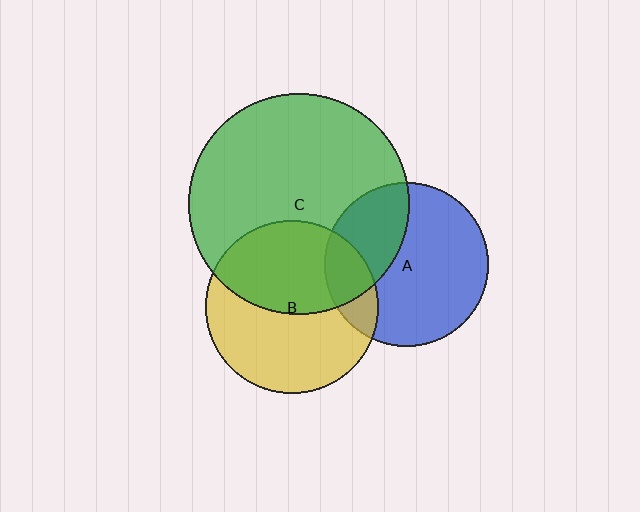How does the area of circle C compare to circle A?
Approximately 1.8 times.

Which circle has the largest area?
Circle C (green).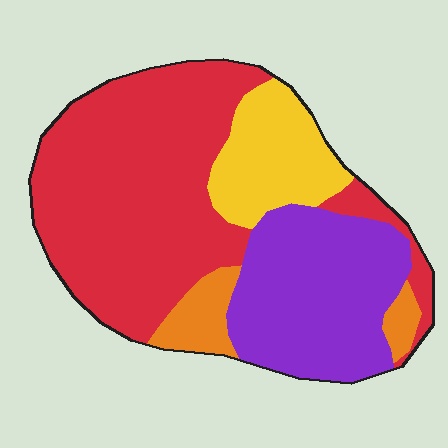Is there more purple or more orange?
Purple.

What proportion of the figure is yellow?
Yellow covers 14% of the figure.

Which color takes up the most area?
Red, at roughly 50%.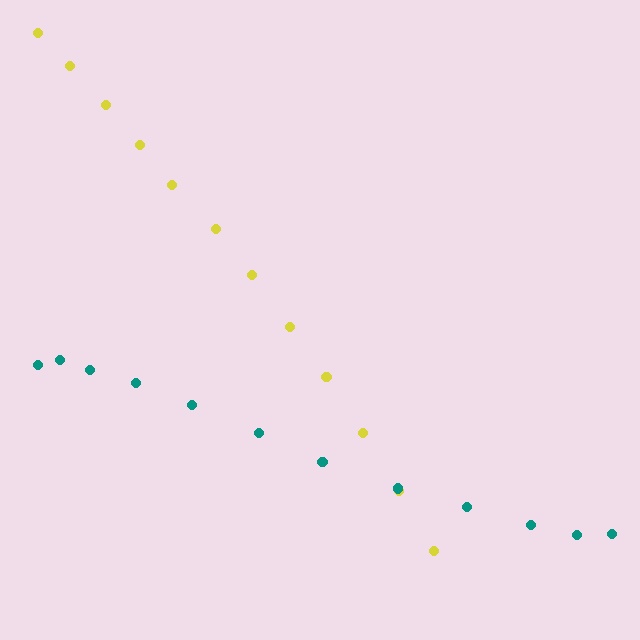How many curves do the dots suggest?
There are 2 distinct paths.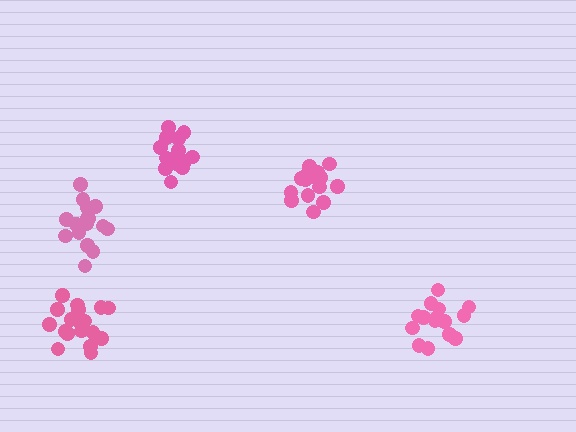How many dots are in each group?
Group 1: 16 dots, Group 2: 16 dots, Group 3: 16 dots, Group 4: 15 dots, Group 5: 18 dots (81 total).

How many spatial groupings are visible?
There are 5 spatial groupings.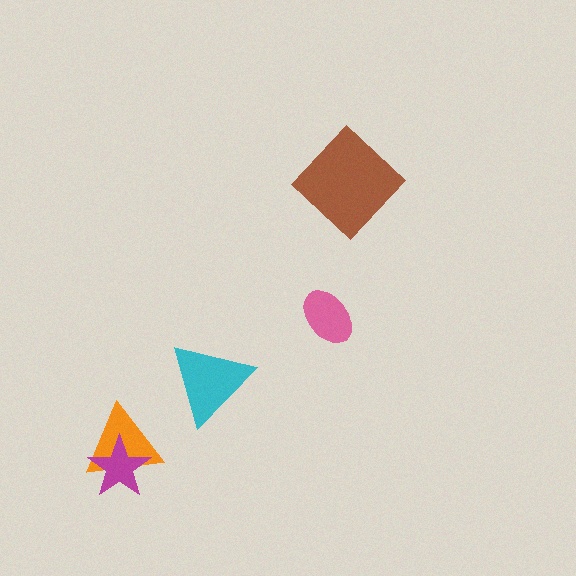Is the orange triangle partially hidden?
Yes, it is partially covered by another shape.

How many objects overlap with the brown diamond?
0 objects overlap with the brown diamond.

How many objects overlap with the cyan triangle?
0 objects overlap with the cyan triangle.